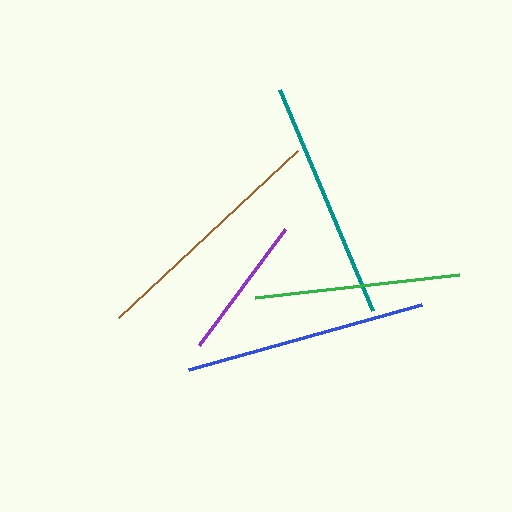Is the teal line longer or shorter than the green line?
The teal line is longer than the green line.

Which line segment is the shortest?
The purple line is the shortest at approximately 144 pixels.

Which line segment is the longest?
The brown line is the longest at approximately 245 pixels.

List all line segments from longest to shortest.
From longest to shortest: brown, blue, teal, green, purple.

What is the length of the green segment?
The green segment is approximately 205 pixels long.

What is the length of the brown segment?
The brown segment is approximately 245 pixels long.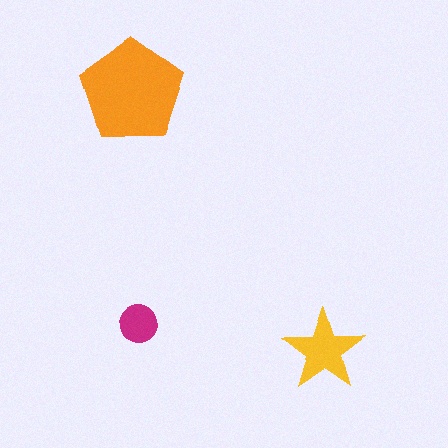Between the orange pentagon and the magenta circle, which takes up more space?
The orange pentagon.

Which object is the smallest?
The magenta circle.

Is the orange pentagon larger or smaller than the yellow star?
Larger.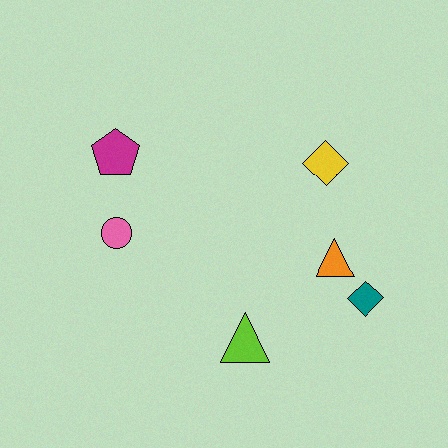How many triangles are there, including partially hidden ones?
There are 2 triangles.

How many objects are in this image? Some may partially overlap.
There are 6 objects.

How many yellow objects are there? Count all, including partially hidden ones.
There is 1 yellow object.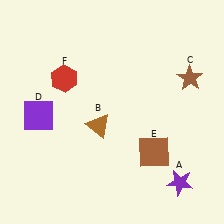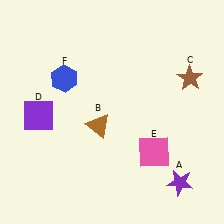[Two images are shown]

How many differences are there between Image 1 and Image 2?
There are 2 differences between the two images.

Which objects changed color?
E changed from brown to pink. F changed from red to blue.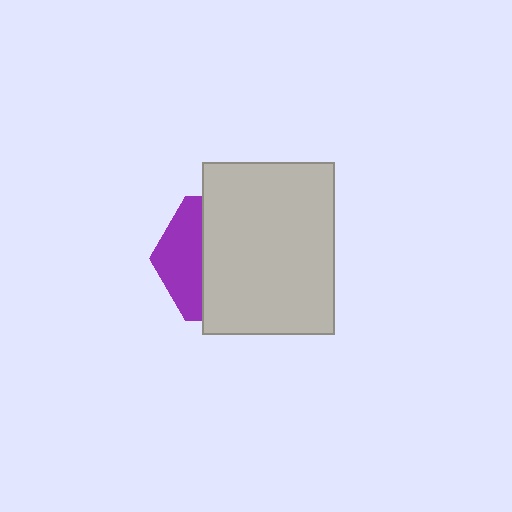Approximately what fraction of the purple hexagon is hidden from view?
Roughly 68% of the purple hexagon is hidden behind the light gray rectangle.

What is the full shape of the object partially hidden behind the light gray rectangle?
The partially hidden object is a purple hexagon.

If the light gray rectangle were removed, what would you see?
You would see the complete purple hexagon.